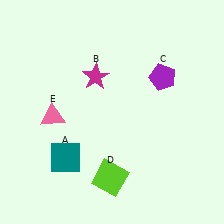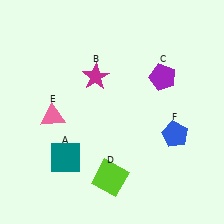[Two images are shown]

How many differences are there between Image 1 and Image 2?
There is 1 difference between the two images.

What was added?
A blue pentagon (F) was added in Image 2.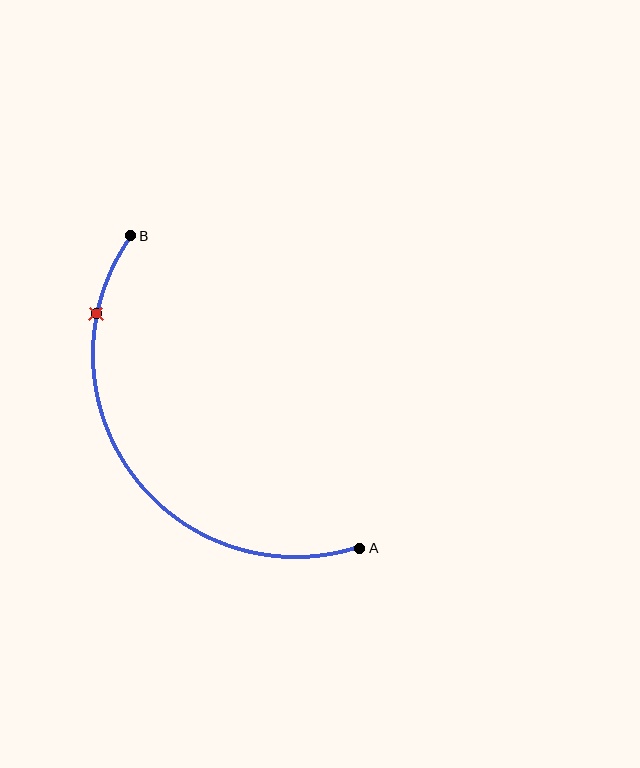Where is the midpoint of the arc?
The arc midpoint is the point on the curve farthest from the straight line joining A and B. It sits below and to the left of that line.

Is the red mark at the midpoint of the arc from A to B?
No. The red mark lies on the arc but is closer to endpoint B. The arc midpoint would be at the point on the curve equidistant along the arc from both A and B.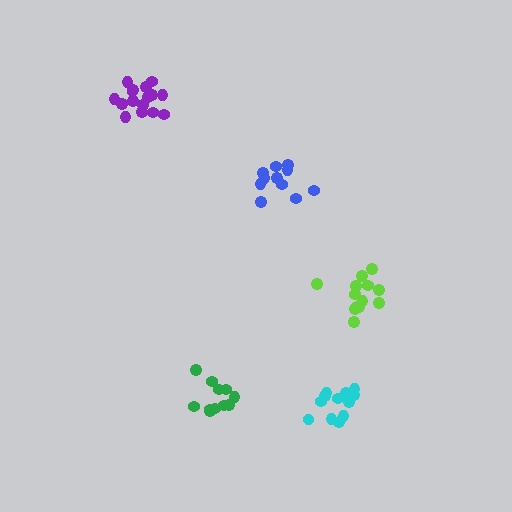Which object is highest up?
The purple cluster is topmost.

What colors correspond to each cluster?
The clusters are colored: blue, cyan, green, purple, lime.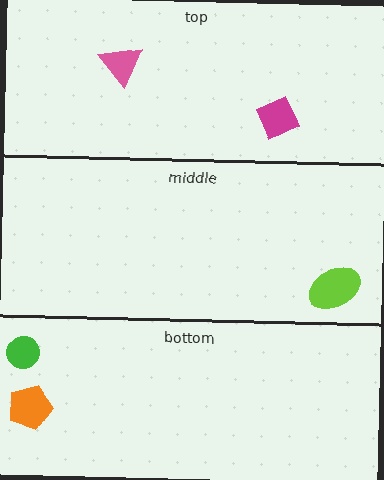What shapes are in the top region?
The pink triangle, the magenta diamond.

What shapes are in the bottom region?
The orange pentagon, the green circle.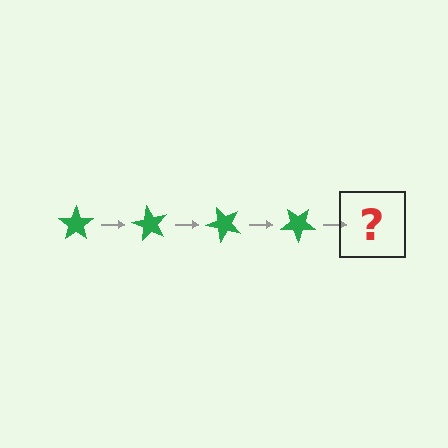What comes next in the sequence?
The next element should be a green star rotated 240 degrees.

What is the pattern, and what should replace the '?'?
The pattern is that the star rotates 60 degrees each step. The '?' should be a green star rotated 240 degrees.